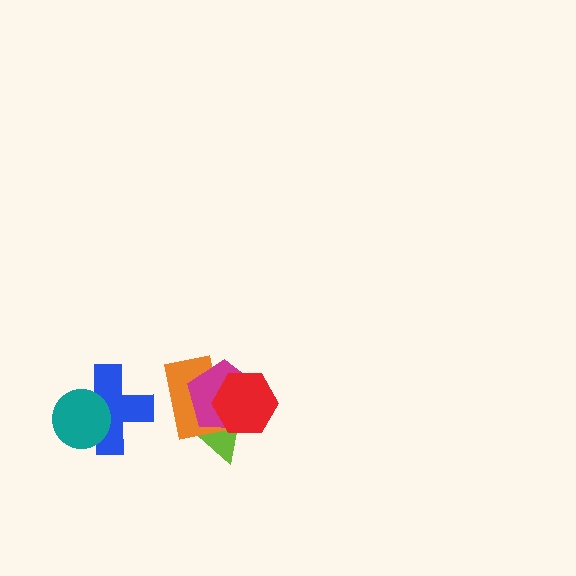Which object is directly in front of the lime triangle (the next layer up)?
The orange rectangle is directly in front of the lime triangle.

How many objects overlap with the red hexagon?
3 objects overlap with the red hexagon.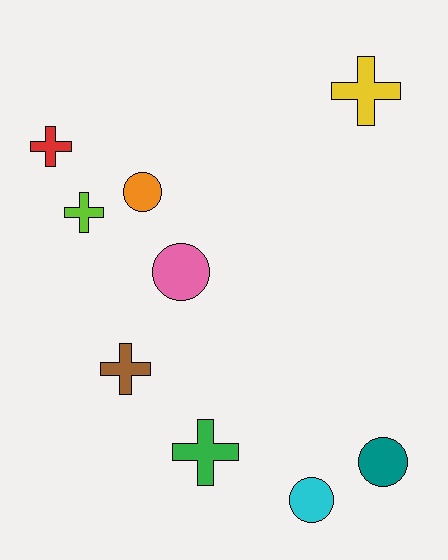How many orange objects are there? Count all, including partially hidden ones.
There is 1 orange object.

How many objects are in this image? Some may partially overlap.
There are 9 objects.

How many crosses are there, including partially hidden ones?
There are 5 crosses.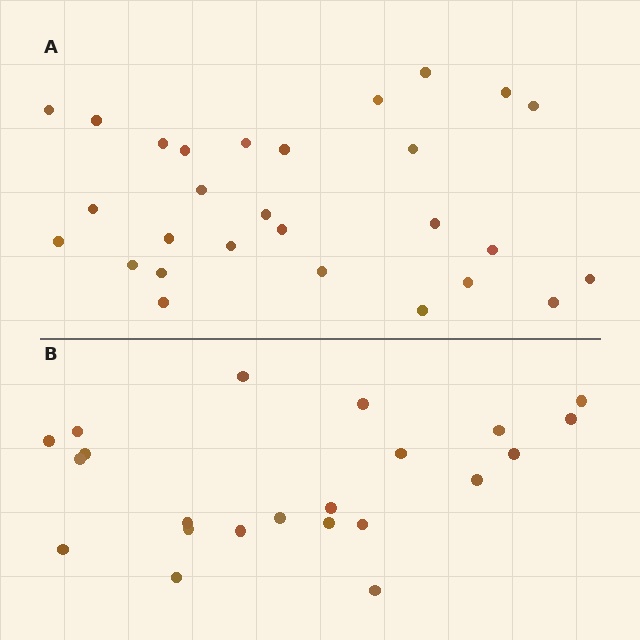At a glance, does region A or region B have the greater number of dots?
Region A (the top region) has more dots.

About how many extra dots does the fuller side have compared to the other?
Region A has about 6 more dots than region B.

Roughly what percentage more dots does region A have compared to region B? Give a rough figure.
About 25% more.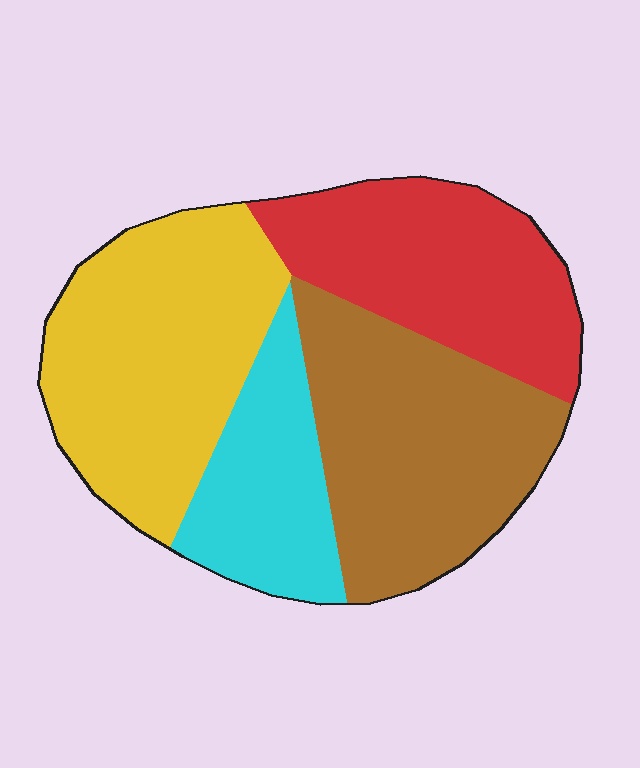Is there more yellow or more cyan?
Yellow.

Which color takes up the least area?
Cyan, at roughly 15%.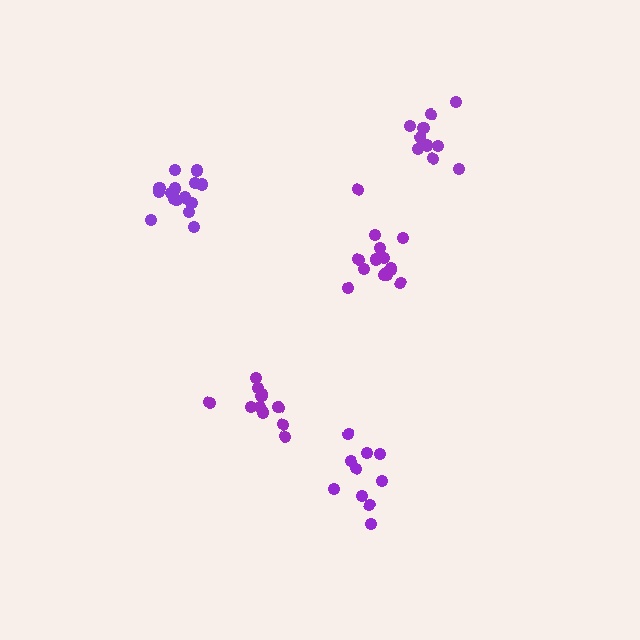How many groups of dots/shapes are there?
There are 5 groups.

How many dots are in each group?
Group 1: 10 dots, Group 2: 15 dots, Group 3: 15 dots, Group 4: 11 dots, Group 5: 11 dots (62 total).